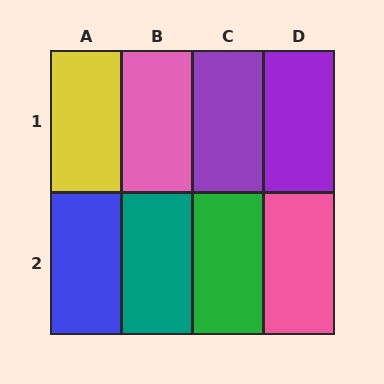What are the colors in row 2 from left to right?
Blue, teal, green, pink.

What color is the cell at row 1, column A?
Yellow.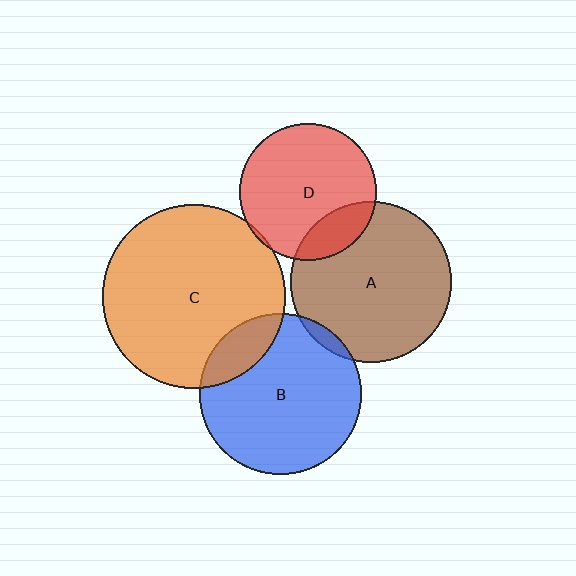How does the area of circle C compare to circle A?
Approximately 1.3 times.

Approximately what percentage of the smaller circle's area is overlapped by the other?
Approximately 5%.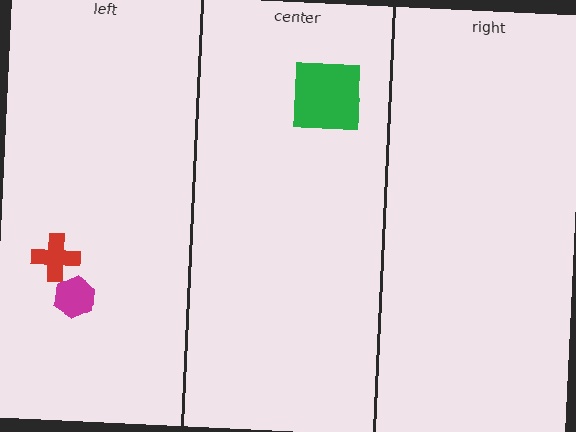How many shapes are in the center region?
1.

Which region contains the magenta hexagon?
The left region.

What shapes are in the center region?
The green square.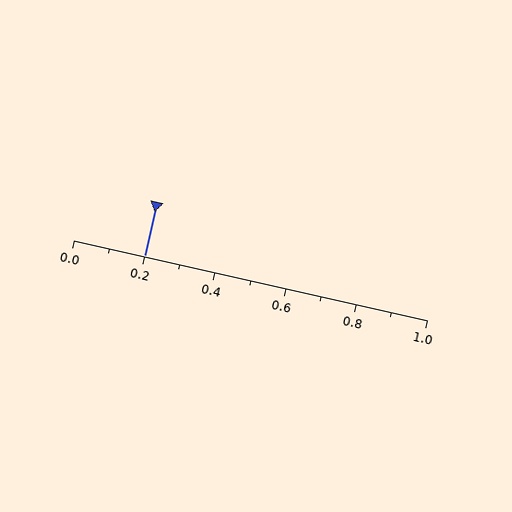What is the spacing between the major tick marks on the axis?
The major ticks are spaced 0.2 apart.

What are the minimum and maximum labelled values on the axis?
The axis runs from 0.0 to 1.0.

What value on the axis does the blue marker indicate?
The marker indicates approximately 0.2.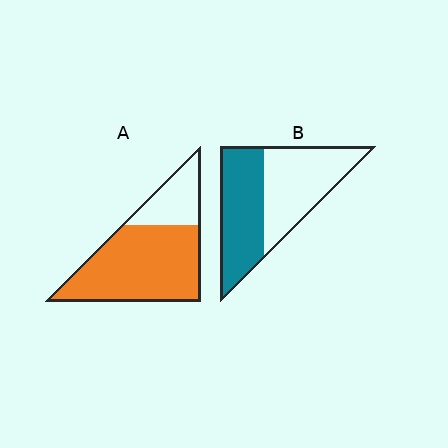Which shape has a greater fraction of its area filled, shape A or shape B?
Shape A.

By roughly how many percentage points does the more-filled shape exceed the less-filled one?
By roughly 25 percentage points (A over B).